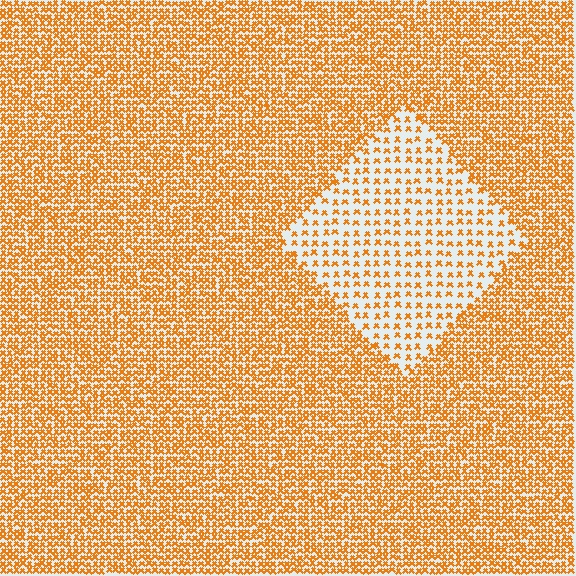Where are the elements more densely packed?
The elements are more densely packed outside the diamond boundary.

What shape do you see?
I see a diamond.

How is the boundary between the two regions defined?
The boundary is defined by a change in element density (approximately 2.5x ratio). All elements are the same color, size, and shape.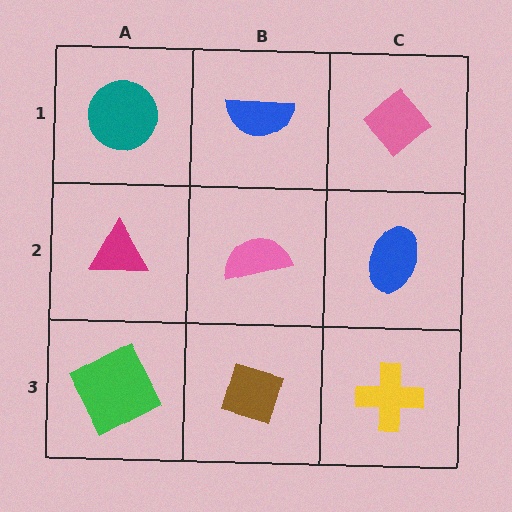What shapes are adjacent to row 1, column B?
A pink semicircle (row 2, column B), a teal circle (row 1, column A), a pink diamond (row 1, column C).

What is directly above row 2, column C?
A pink diamond.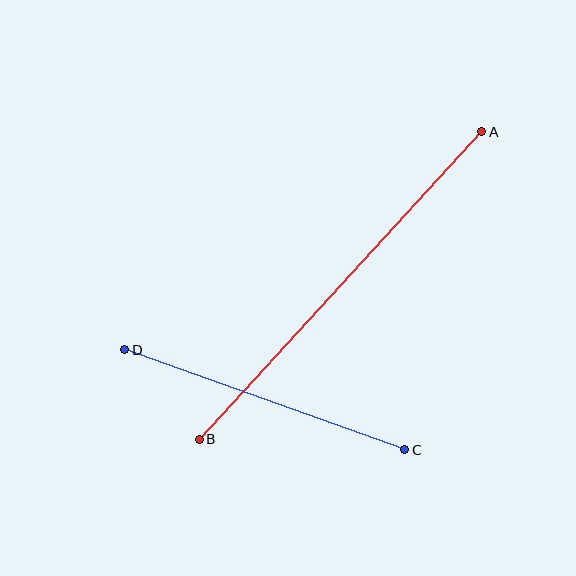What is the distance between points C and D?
The distance is approximately 298 pixels.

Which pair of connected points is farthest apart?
Points A and B are farthest apart.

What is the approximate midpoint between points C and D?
The midpoint is at approximately (265, 400) pixels.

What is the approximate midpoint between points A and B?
The midpoint is at approximately (340, 286) pixels.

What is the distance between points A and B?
The distance is approximately 417 pixels.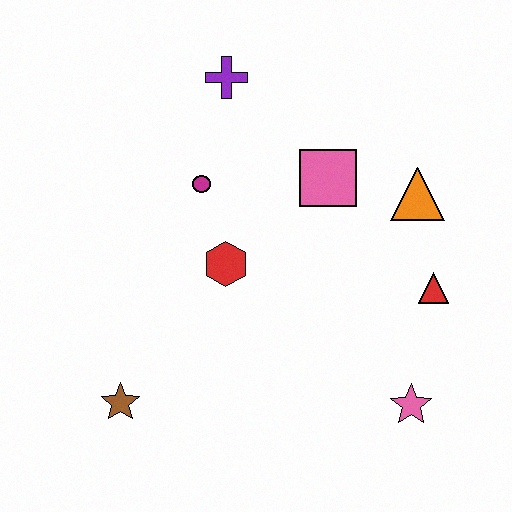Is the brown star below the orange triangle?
Yes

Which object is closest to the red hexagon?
The magenta circle is closest to the red hexagon.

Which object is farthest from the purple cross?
The pink star is farthest from the purple cross.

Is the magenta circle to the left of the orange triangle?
Yes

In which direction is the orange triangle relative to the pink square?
The orange triangle is to the right of the pink square.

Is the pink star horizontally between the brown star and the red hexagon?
No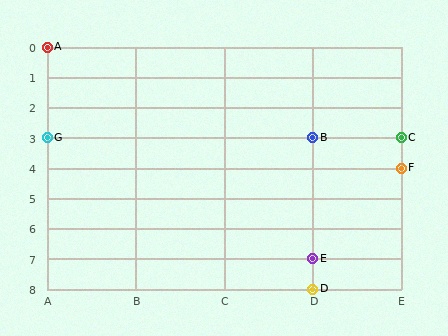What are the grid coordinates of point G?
Point G is at grid coordinates (A, 3).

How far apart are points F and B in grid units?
Points F and B are 1 column and 1 row apart (about 1.4 grid units diagonally).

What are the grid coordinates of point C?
Point C is at grid coordinates (E, 3).